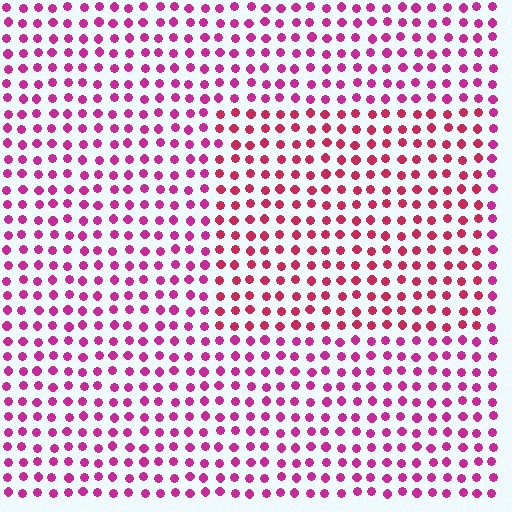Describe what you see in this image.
The image is filled with small magenta elements in a uniform arrangement. A rectangle-shaped region is visible where the elements are tinted to a slightly different hue, forming a subtle color boundary.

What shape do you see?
I see a rectangle.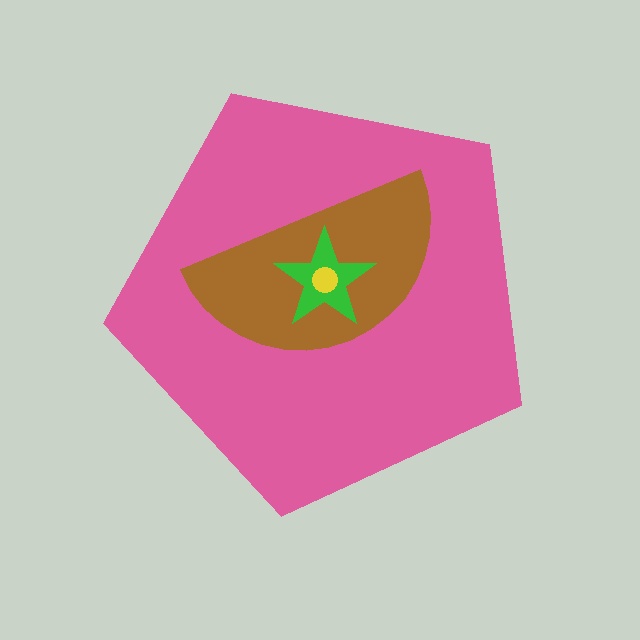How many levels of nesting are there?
4.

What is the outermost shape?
The pink pentagon.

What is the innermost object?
The yellow circle.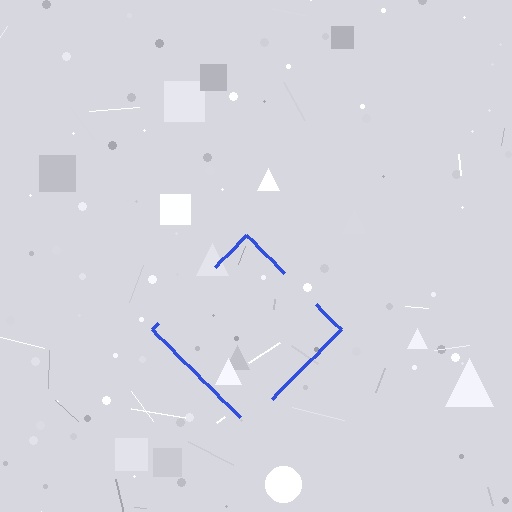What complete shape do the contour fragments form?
The contour fragments form a diamond.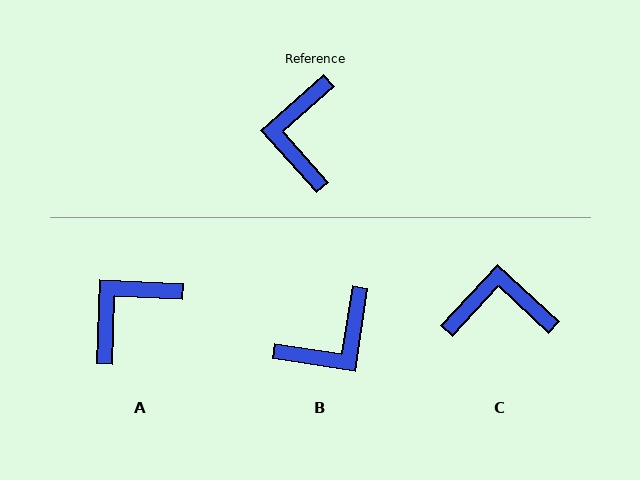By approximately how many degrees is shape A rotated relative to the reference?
Approximately 44 degrees clockwise.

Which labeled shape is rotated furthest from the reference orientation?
B, about 130 degrees away.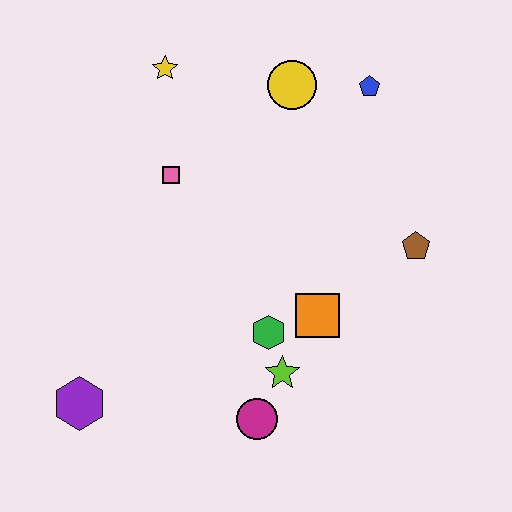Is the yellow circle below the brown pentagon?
No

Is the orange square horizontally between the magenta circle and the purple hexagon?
No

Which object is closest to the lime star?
The green hexagon is closest to the lime star.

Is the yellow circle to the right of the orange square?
No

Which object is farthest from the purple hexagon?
The blue pentagon is farthest from the purple hexagon.